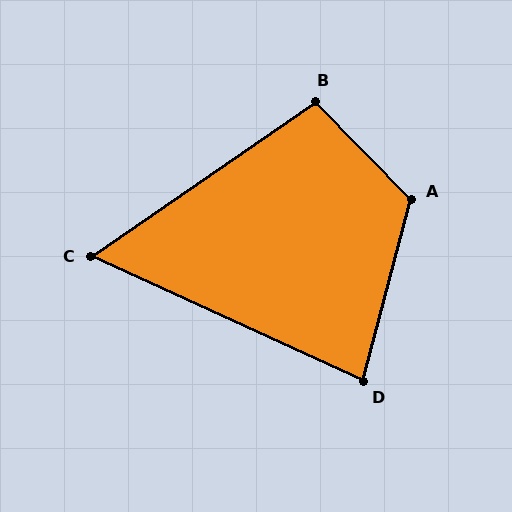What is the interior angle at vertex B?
Approximately 100 degrees (obtuse).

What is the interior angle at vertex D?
Approximately 80 degrees (acute).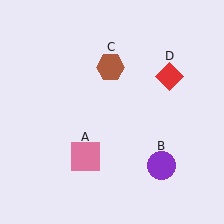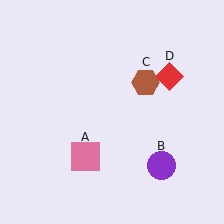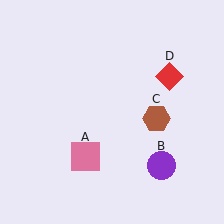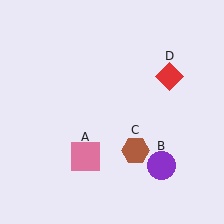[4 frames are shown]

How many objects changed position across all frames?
1 object changed position: brown hexagon (object C).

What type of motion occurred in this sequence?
The brown hexagon (object C) rotated clockwise around the center of the scene.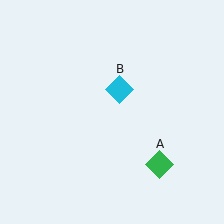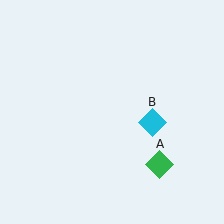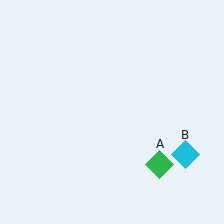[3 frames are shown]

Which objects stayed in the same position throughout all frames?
Green diamond (object A) remained stationary.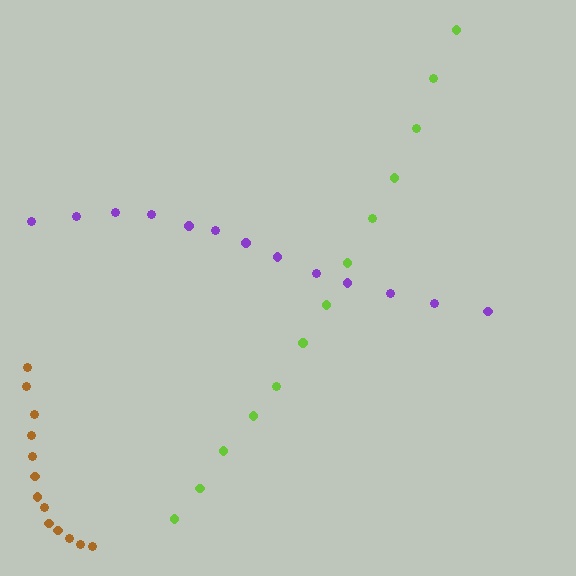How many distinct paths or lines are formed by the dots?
There are 3 distinct paths.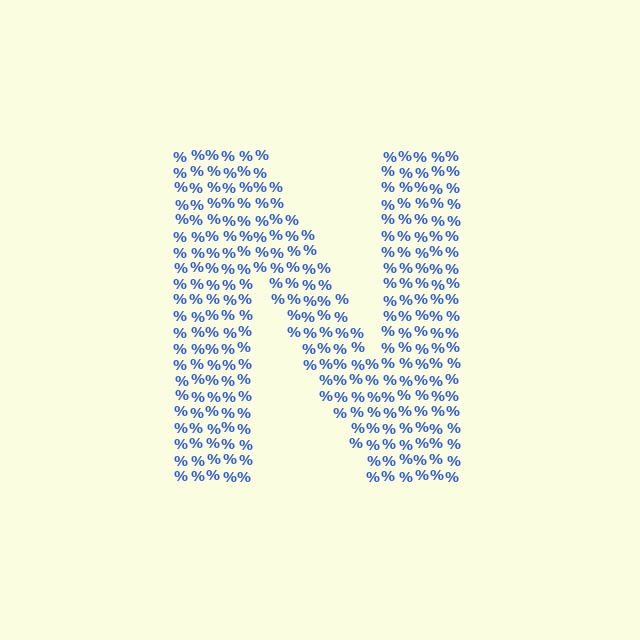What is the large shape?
The large shape is the letter N.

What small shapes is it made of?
It is made of small percent signs.